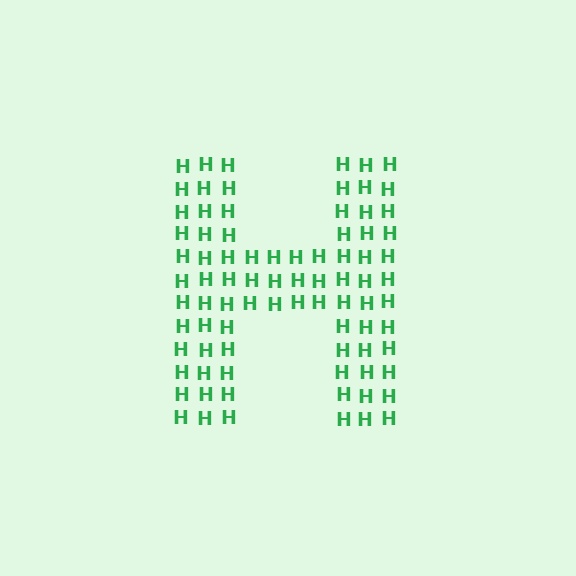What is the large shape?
The large shape is the letter H.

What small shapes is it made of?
It is made of small letter H's.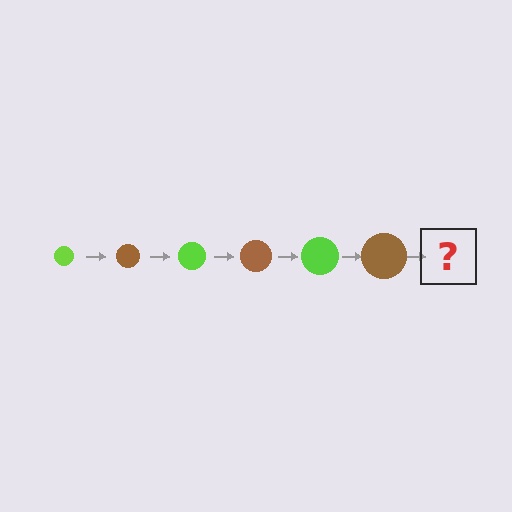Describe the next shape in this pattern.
It should be a lime circle, larger than the previous one.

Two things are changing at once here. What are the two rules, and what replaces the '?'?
The two rules are that the circle grows larger each step and the color cycles through lime and brown. The '?' should be a lime circle, larger than the previous one.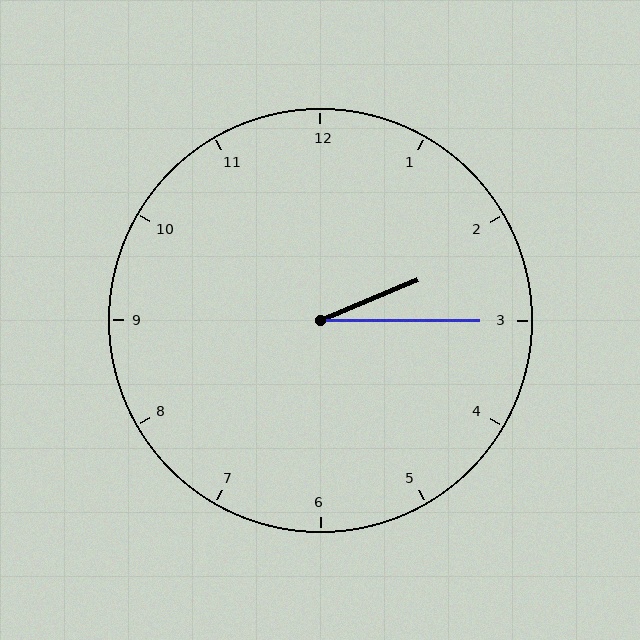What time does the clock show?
2:15.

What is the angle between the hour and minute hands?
Approximately 22 degrees.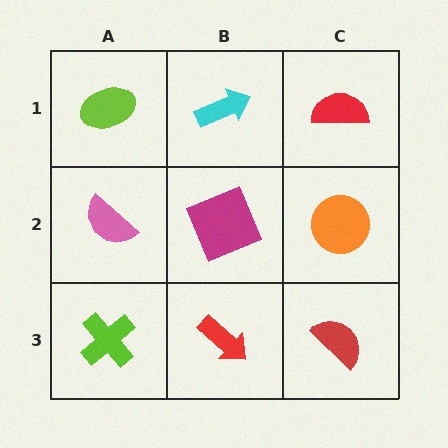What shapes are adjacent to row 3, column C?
An orange circle (row 2, column C), a red arrow (row 3, column B).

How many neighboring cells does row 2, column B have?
4.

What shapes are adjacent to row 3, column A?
A pink semicircle (row 2, column A), a red arrow (row 3, column B).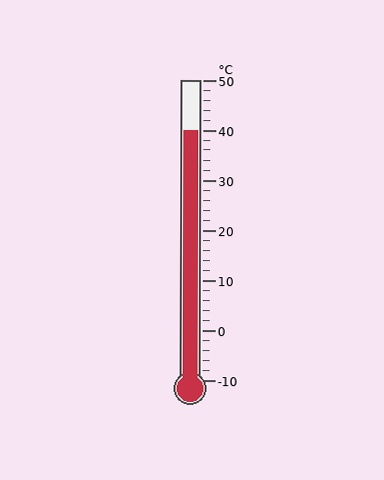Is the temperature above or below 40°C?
The temperature is at 40°C.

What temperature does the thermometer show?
The thermometer shows approximately 40°C.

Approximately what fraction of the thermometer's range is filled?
The thermometer is filled to approximately 85% of its range.